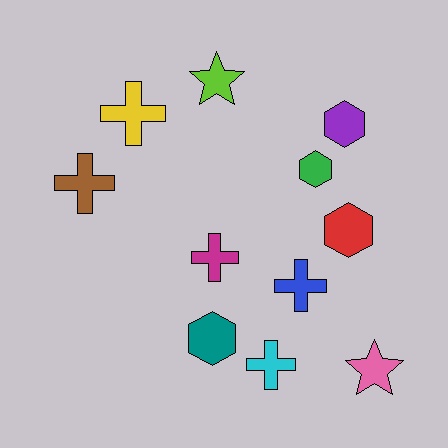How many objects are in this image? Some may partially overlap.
There are 11 objects.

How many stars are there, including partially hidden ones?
There are 2 stars.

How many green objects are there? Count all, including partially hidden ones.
There is 1 green object.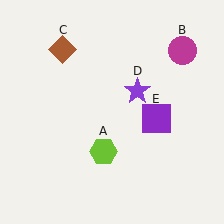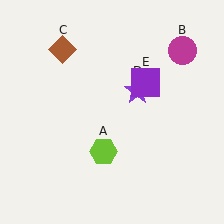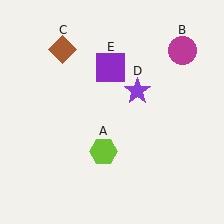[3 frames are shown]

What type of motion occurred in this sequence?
The purple square (object E) rotated counterclockwise around the center of the scene.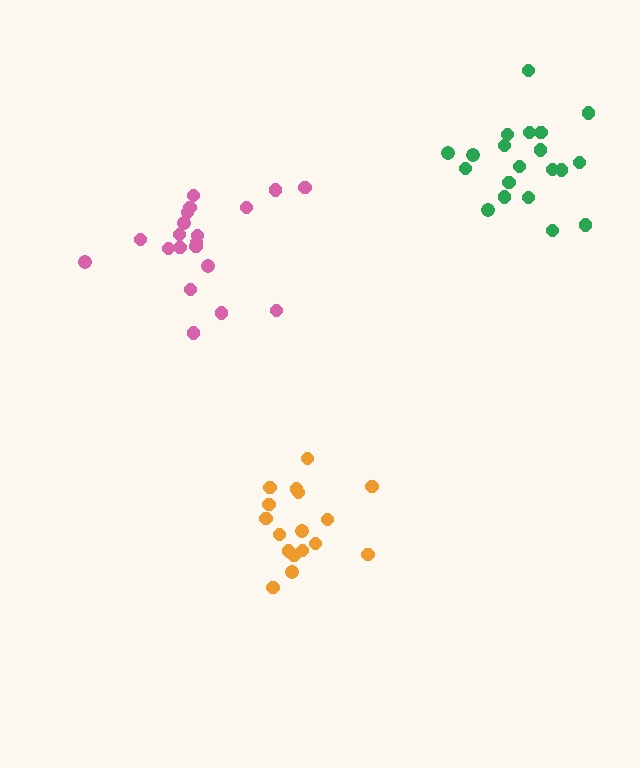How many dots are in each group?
Group 1: 20 dots, Group 2: 17 dots, Group 3: 20 dots (57 total).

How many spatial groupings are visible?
There are 3 spatial groupings.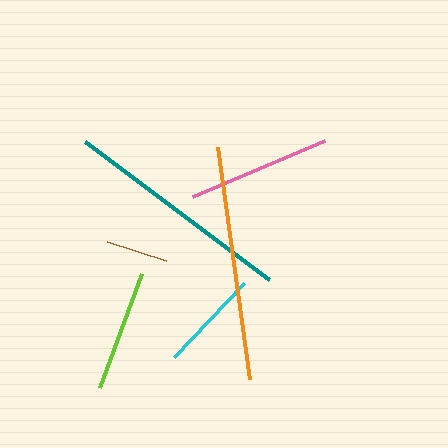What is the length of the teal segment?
The teal segment is approximately 229 pixels long.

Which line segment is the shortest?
The brown line is the shortest at approximately 63 pixels.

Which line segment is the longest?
The orange line is the longest at approximately 234 pixels.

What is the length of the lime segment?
The lime segment is approximately 122 pixels long.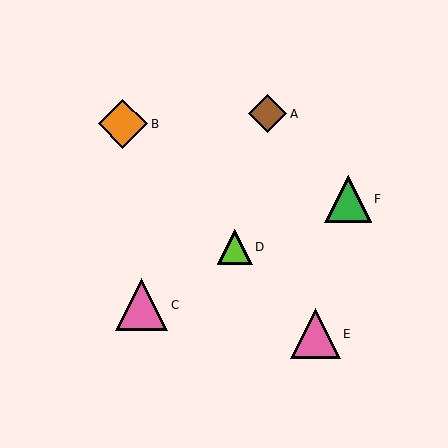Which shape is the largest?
The pink triangle (labeled C) is the largest.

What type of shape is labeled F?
Shape F is a green triangle.